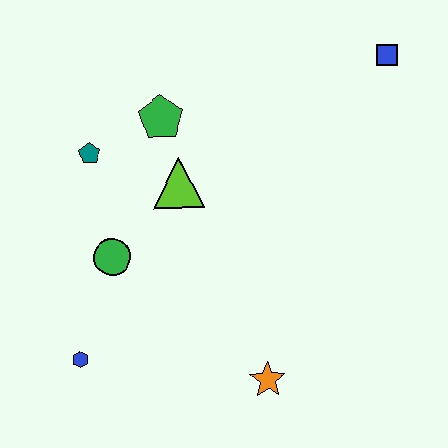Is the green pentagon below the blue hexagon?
No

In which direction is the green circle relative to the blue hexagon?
The green circle is above the blue hexagon.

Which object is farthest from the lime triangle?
The blue square is farthest from the lime triangle.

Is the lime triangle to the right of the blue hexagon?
Yes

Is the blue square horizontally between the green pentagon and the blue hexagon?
No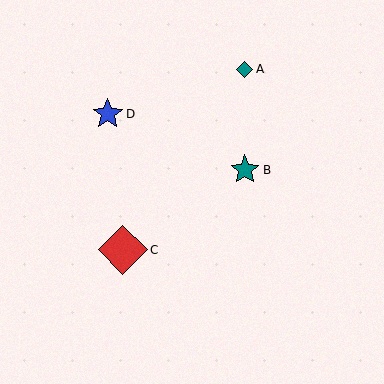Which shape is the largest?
The red diamond (labeled C) is the largest.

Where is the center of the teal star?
The center of the teal star is at (245, 170).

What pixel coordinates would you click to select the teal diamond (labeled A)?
Click at (245, 69) to select the teal diamond A.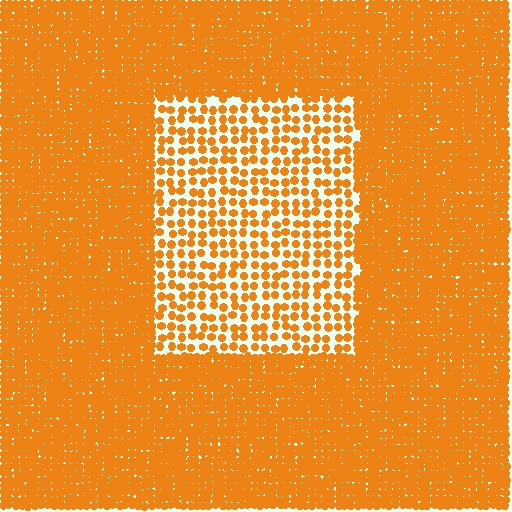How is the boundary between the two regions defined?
The boundary is defined by a change in element density (approximately 2.6x ratio). All elements are the same color, size, and shape.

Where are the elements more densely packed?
The elements are more densely packed outside the rectangle boundary.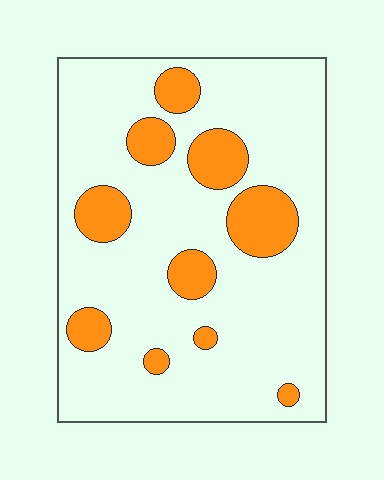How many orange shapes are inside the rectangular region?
10.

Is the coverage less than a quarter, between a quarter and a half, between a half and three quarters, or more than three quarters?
Less than a quarter.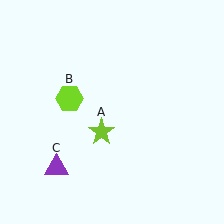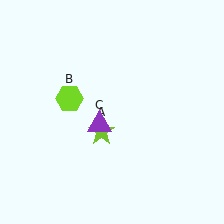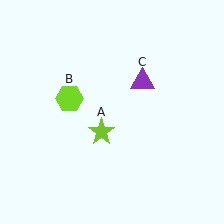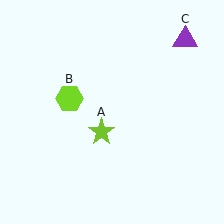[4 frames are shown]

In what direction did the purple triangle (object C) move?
The purple triangle (object C) moved up and to the right.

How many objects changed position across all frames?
1 object changed position: purple triangle (object C).